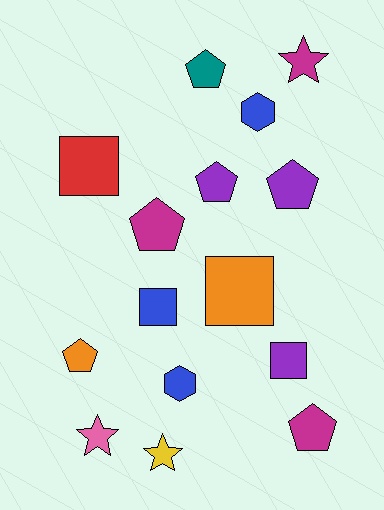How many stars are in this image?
There are 3 stars.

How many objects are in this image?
There are 15 objects.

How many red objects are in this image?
There is 1 red object.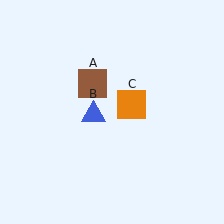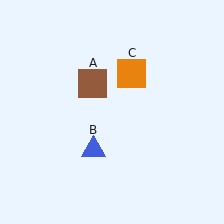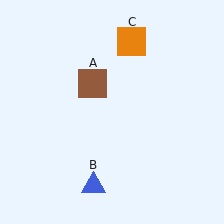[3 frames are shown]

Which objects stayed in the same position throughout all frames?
Brown square (object A) remained stationary.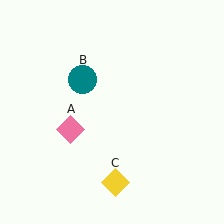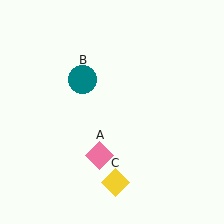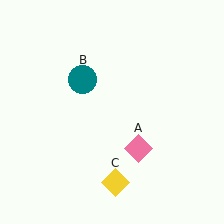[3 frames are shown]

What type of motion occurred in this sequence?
The pink diamond (object A) rotated counterclockwise around the center of the scene.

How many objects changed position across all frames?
1 object changed position: pink diamond (object A).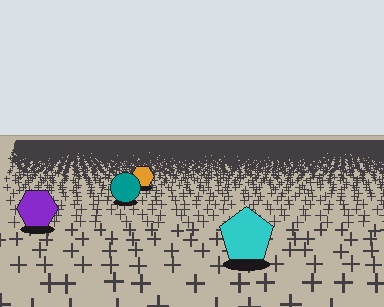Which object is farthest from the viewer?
The orange hexagon is farthest from the viewer. It appears smaller and the ground texture around it is denser.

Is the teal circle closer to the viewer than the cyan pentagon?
No. The cyan pentagon is closer — you can tell from the texture gradient: the ground texture is coarser near it.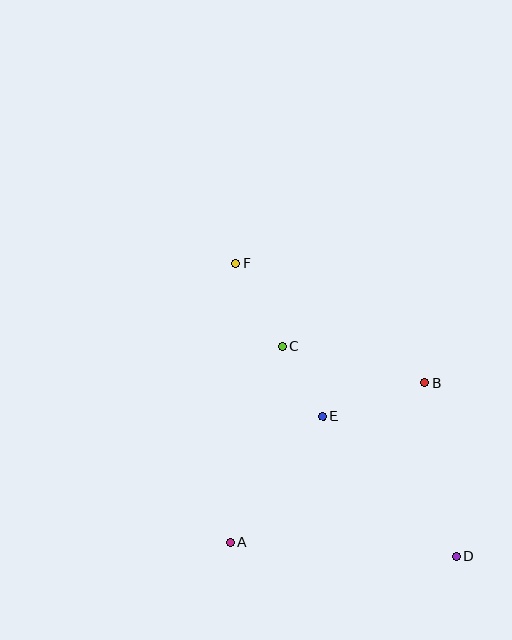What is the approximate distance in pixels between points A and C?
The distance between A and C is approximately 203 pixels.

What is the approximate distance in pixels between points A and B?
The distance between A and B is approximately 252 pixels.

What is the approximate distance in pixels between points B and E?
The distance between B and E is approximately 108 pixels.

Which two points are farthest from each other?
Points D and F are farthest from each other.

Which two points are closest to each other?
Points C and E are closest to each other.